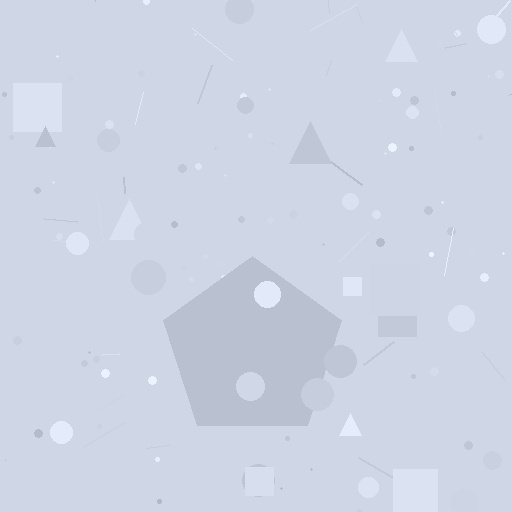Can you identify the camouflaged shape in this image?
The camouflaged shape is a pentagon.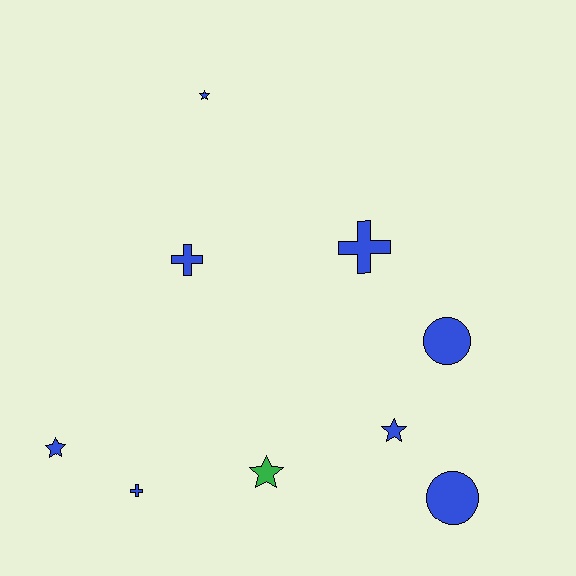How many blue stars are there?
There are 3 blue stars.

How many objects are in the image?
There are 9 objects.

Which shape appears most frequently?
Star, with 4 objects.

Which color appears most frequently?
Blue, with 8 objects.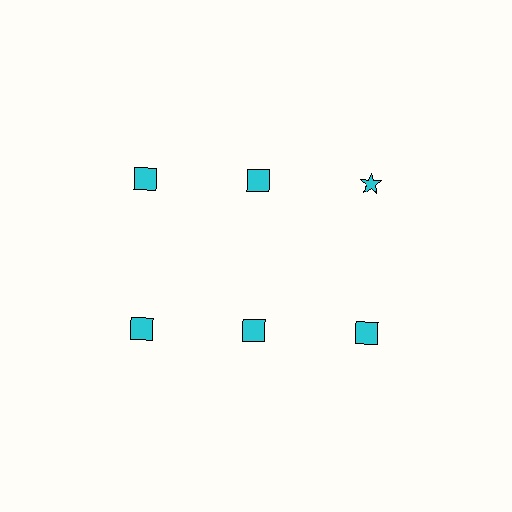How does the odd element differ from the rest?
It has a different shape: star instead of square.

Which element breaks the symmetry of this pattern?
The cyan star in the top row, center column breaks the symmetry. All other shapes are cyan squares.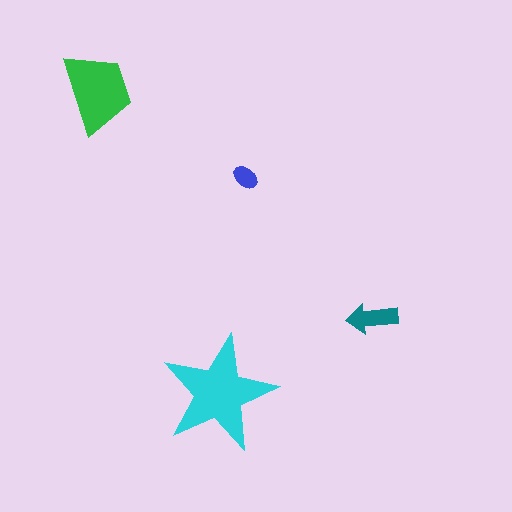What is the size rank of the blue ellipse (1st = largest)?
4th.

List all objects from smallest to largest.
The blue ellipse, the teal arrow, the green trapezoid, the cyan star.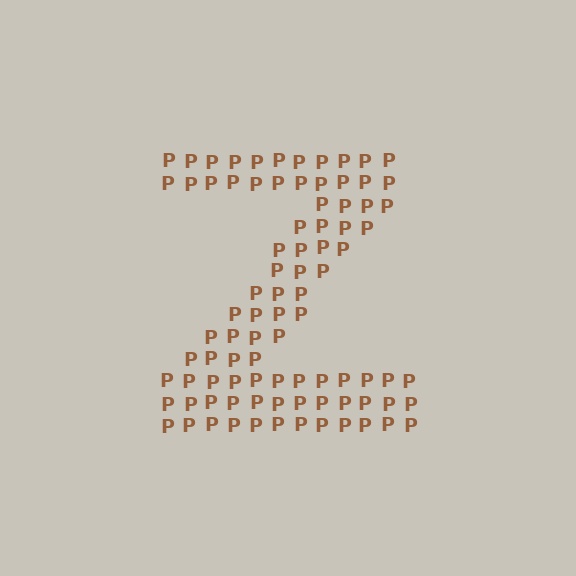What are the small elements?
The small elements are letter P's.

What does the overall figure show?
The overall figure shows the letter Z.